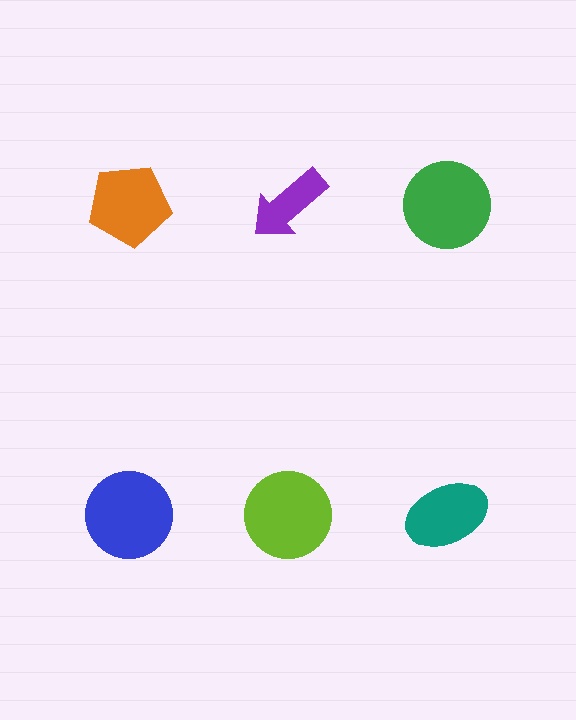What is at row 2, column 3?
A teal ellipse.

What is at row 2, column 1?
A blue circle.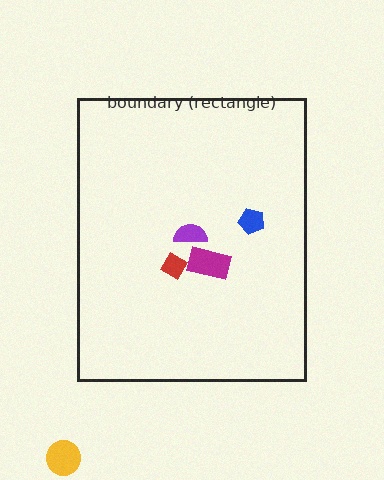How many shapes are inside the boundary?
4 inside, 1 outside.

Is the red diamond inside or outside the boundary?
Inside.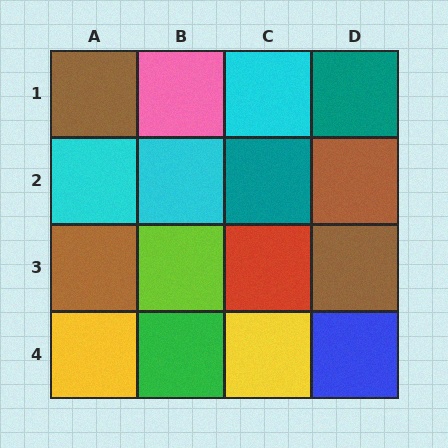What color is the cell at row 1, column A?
Brown.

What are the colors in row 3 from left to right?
Brown, lime, red, brown.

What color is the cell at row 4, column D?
Blue.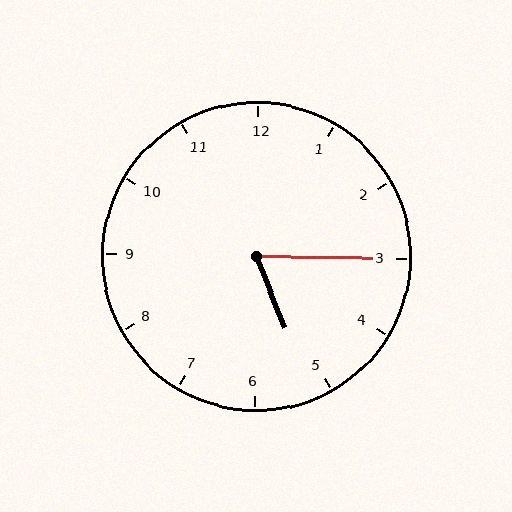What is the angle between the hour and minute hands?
Approximately 68 degrees.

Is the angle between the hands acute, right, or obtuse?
It is acute.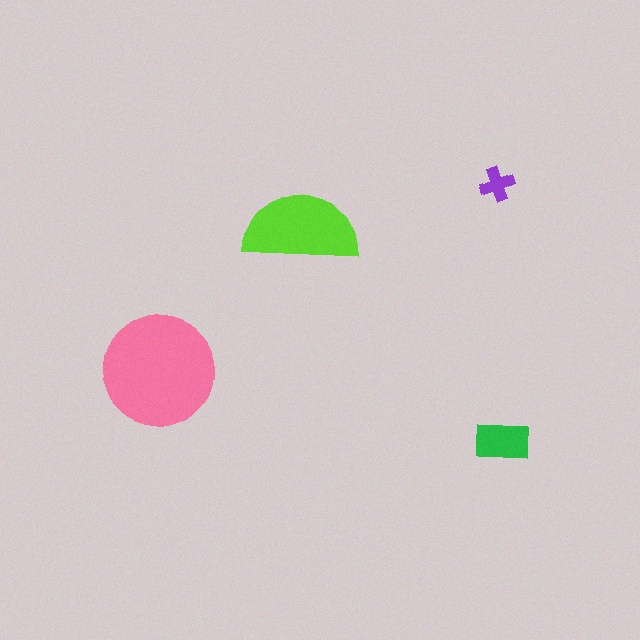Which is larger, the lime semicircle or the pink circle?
The pink circle.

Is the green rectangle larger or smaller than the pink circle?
Smaller.